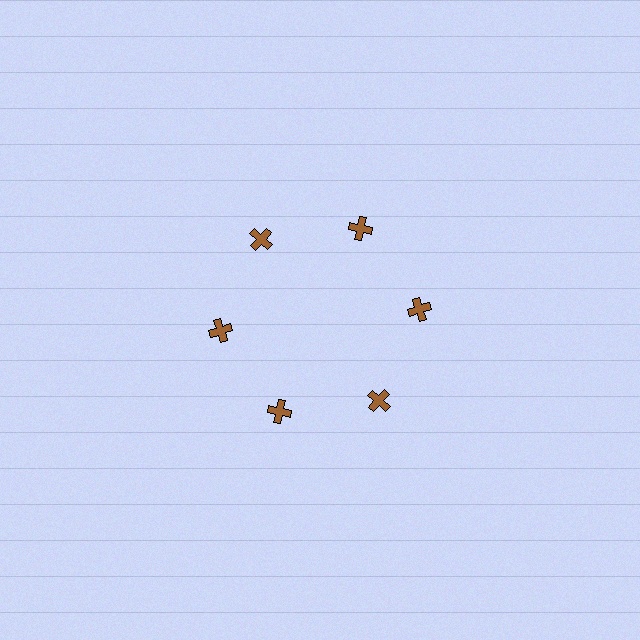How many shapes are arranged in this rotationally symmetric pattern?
There are 6 shapes, arranged in 6 groups of 1.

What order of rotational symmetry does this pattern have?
This pattern has 6-fold rotational symmetry.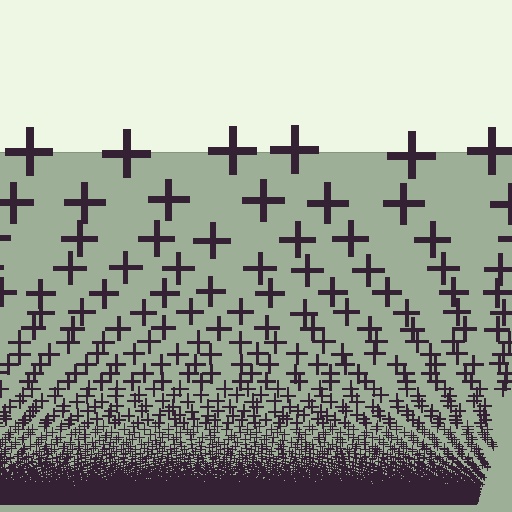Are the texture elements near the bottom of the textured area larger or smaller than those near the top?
Smaller. The gradient is inverted — elements near the bottom are smaller and denser.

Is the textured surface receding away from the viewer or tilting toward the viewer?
The surface appears to tilt toward the viewer. Texture elements get larger and sparser toward the top.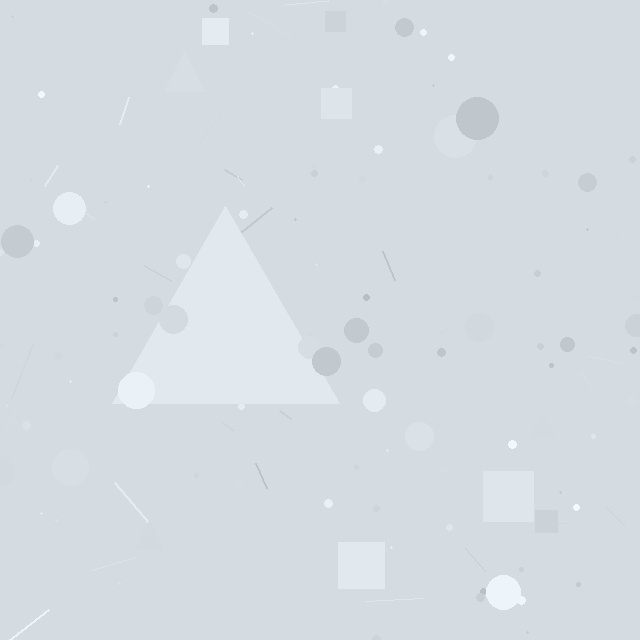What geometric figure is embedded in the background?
A triangle is embedded in the background.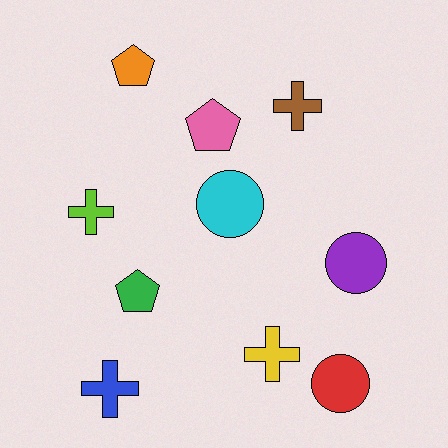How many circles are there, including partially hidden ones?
There are 3 circles.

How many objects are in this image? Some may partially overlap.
There are 10 objects.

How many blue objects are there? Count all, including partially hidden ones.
There is 1 blue object.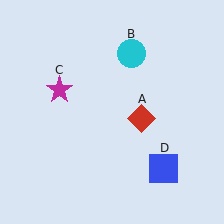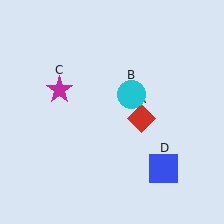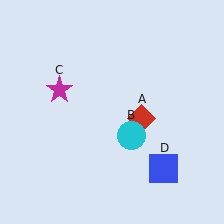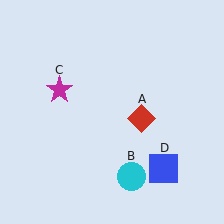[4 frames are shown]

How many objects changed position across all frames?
1 object changed position: cyan circle (object B).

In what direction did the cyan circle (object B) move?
The cyan circle (object B) moved down.